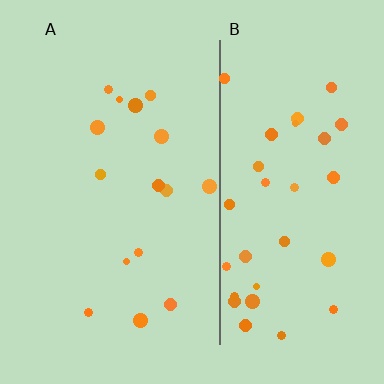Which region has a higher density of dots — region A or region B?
B (the right).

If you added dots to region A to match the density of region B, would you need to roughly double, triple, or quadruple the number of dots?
Approximately double.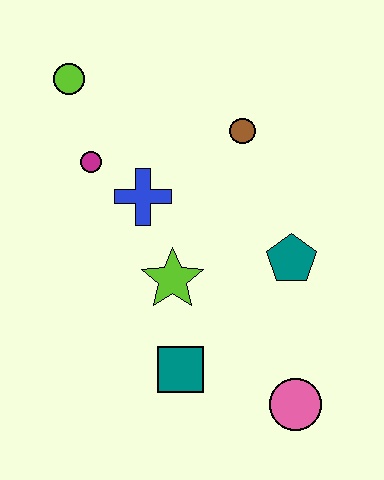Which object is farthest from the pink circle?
The lime circle is farthest from the pink circle.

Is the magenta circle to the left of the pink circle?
Yes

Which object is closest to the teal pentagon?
The lime star is closest to the teal pentagon.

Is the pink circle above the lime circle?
No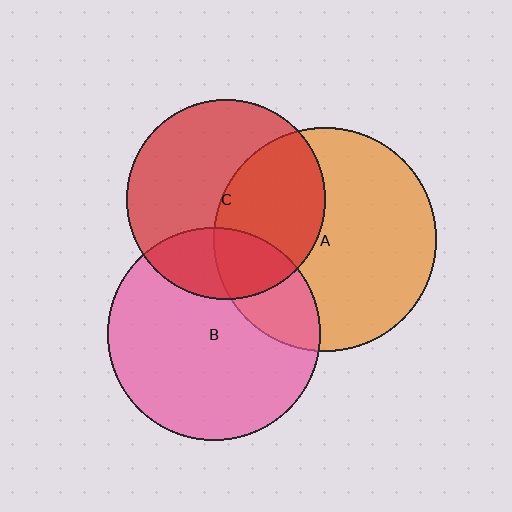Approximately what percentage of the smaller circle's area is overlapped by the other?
Approximately 25%.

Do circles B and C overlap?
Yes.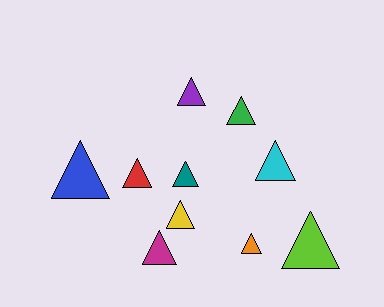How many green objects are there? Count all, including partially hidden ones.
There is 1 green object.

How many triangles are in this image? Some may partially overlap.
There are 10 triangles.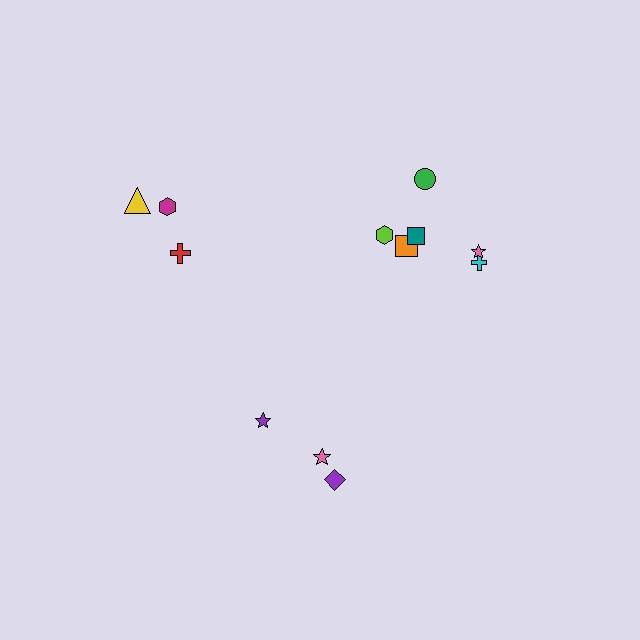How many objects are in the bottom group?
There are 3 objects.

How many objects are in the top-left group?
There are 3 objects.